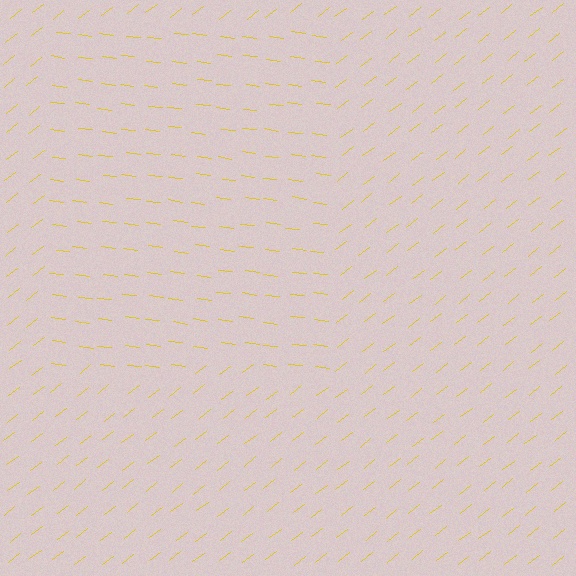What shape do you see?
I see a rectangle.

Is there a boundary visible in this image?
Yes, there is a texture boundary formed by a change in line orientation.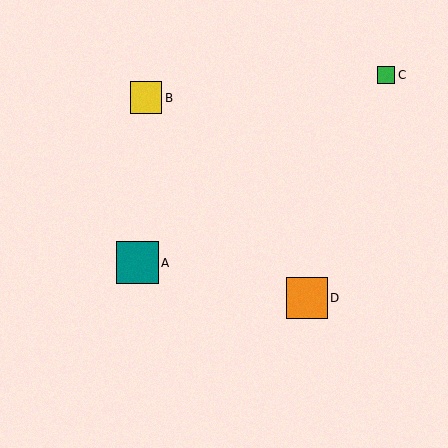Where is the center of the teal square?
The center of the teal square is at (138, 263).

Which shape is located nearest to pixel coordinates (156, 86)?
The yellow square (labeled B) at (146, 98) is nearest to that location.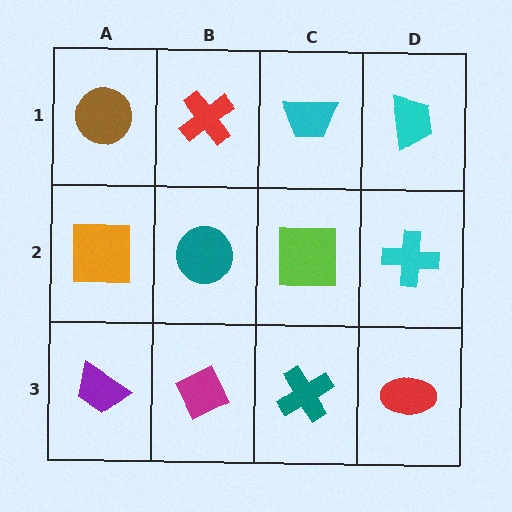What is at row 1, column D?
A cyan trapezoid.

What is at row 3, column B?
A magenta diamond.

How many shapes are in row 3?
4 shapes.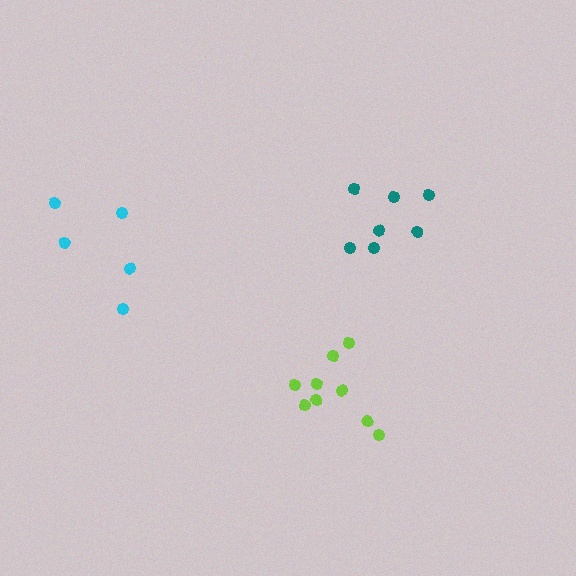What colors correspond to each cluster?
The clusters are colored: lime, teal, cyan.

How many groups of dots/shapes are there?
There are 3 groups.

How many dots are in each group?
Group 1: 9 dots, Group 2: 7 dots, Group 3: 5 dots (21 total).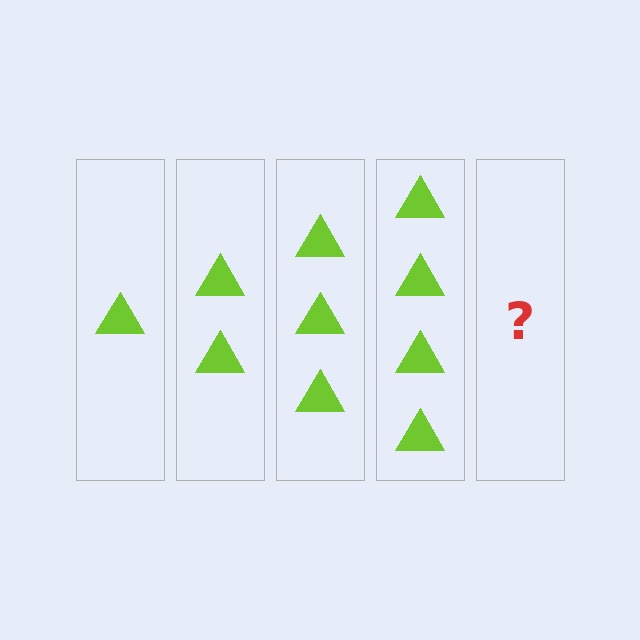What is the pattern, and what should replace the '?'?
The pattern is that each step adds one more triangle. The '?' should be 5 triangles.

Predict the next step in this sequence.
The next step is 5 triangles.